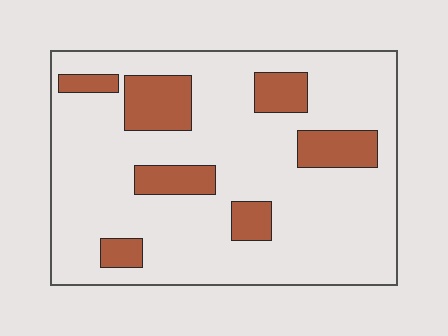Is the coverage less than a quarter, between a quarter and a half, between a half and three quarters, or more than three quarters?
Less than a quarter.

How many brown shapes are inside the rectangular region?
7.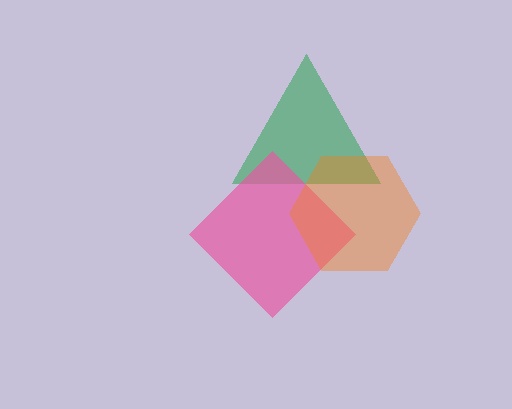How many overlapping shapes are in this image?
There are 3 overlapping shapes in the image.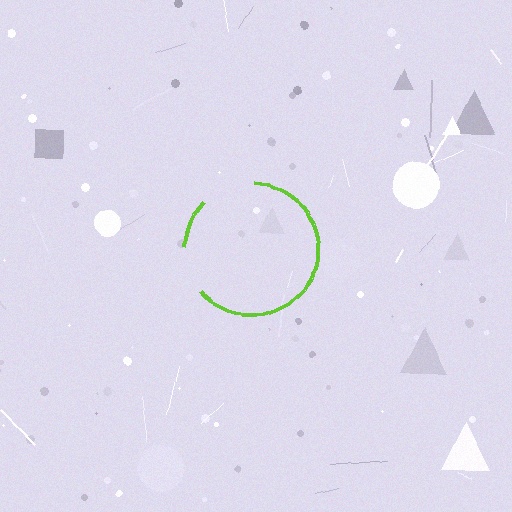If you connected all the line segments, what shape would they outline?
They would outline a circle.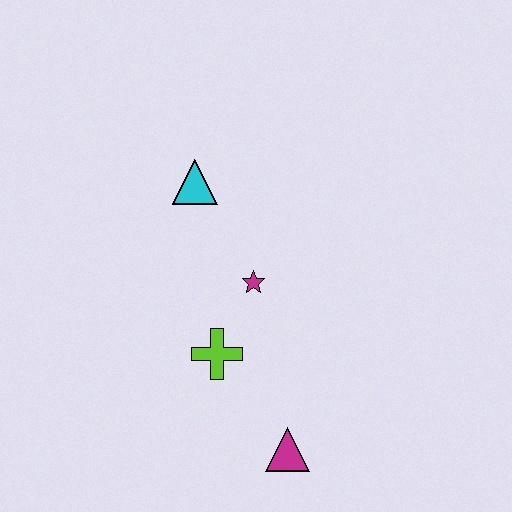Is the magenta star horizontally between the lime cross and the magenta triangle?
Yes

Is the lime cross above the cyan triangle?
No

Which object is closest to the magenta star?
The lime cross is closest to the magenta star.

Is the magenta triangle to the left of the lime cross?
No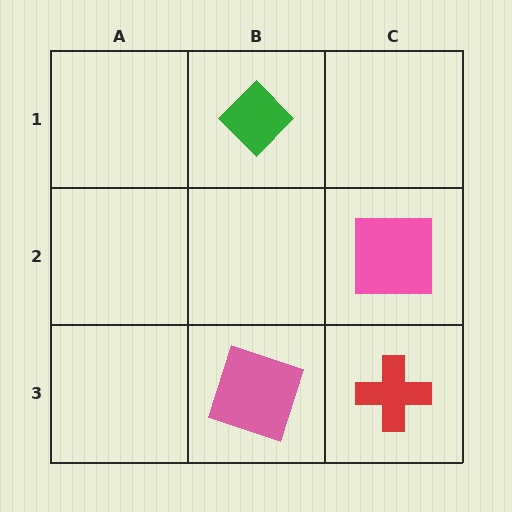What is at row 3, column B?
A pink square.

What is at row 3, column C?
A red cross.